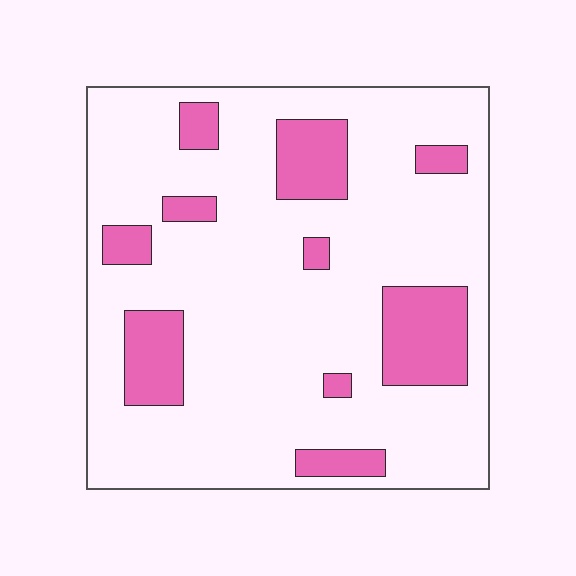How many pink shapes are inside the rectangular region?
10.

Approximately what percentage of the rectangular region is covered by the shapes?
Approximately 20%.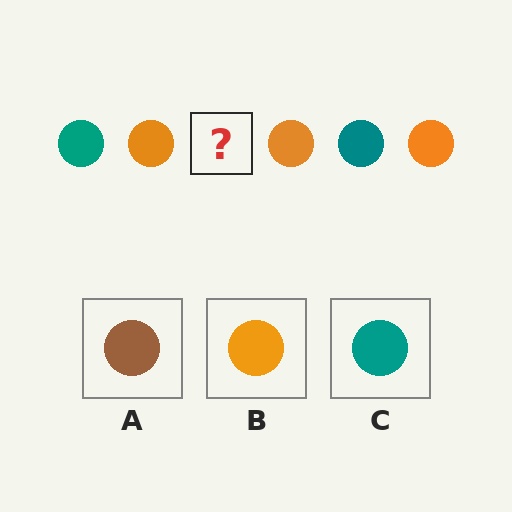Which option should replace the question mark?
Option C.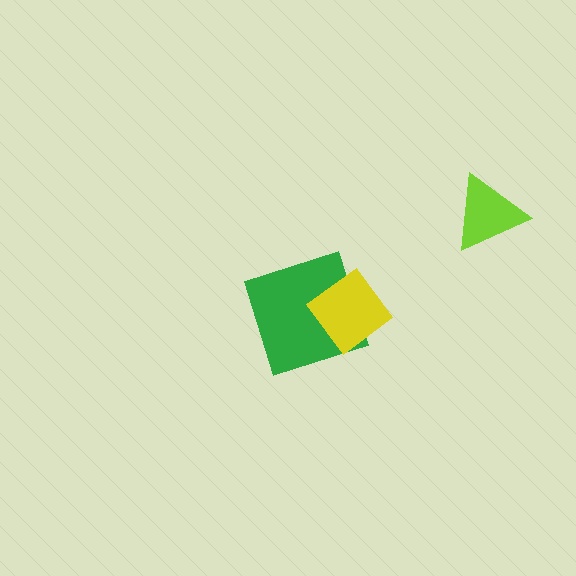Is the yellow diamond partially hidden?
No, no other shape covers it.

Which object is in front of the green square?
The yellow diamond is in front of the green square.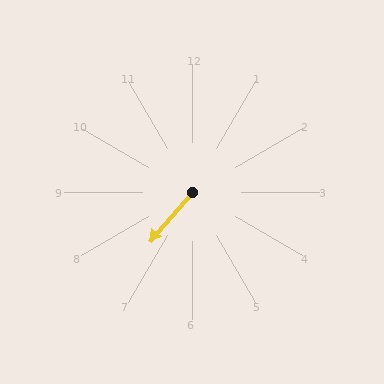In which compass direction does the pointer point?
Southwest.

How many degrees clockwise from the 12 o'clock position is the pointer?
Approximately 221 degrees.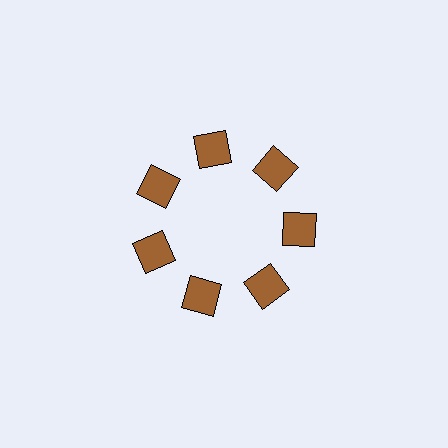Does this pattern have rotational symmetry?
Yes, this pattern has 7-fold rotational symmetry. It looks the same after rotating 51 degrees around the center.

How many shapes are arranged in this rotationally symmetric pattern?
There are 7 shapes, arranged in 7 groups of 1.